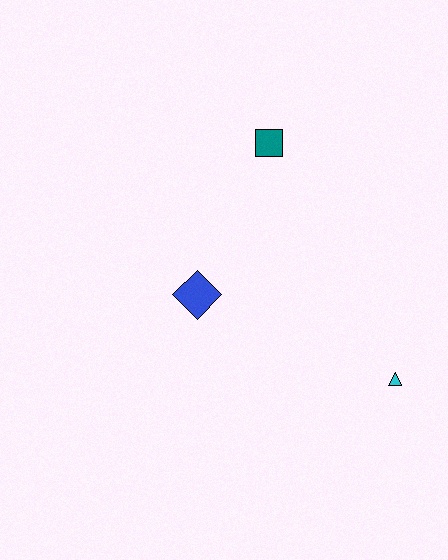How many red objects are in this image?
There are no red objects.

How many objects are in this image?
There are 3 objects.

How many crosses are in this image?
There are no crosses.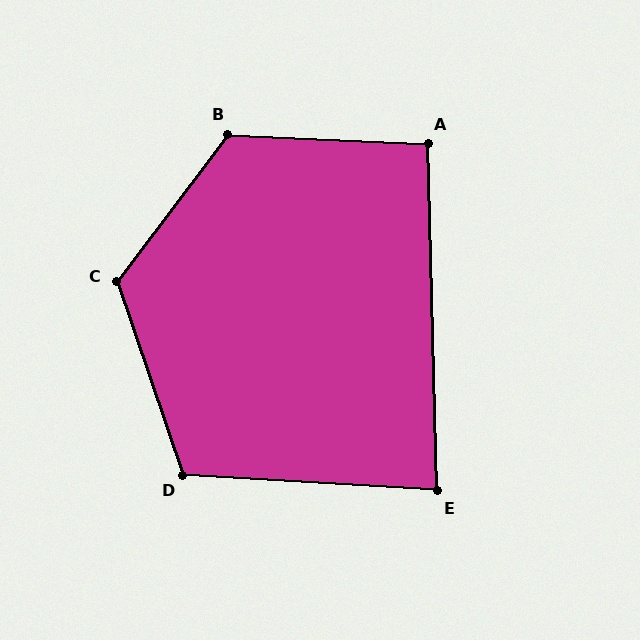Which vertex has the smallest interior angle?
E, at approximately 85 degrees.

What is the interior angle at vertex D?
Approximately 112 degrees (obtuse).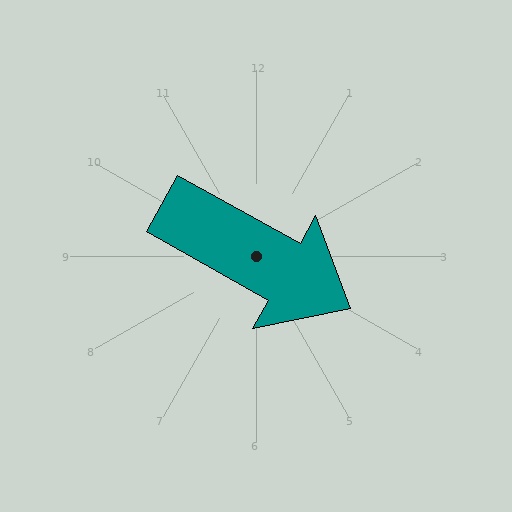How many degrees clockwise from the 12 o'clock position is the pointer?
Approximately 119 degrees.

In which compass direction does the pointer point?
Southeast.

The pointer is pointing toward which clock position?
Roughly 4 o'clock.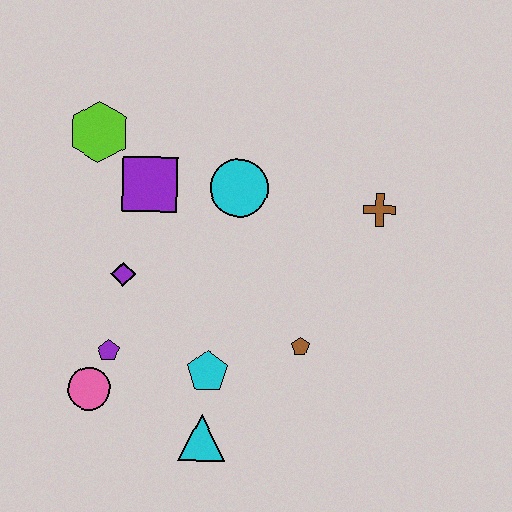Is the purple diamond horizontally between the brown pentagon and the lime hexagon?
Yes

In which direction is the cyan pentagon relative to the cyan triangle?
The cyan pentagon is above the cyan triangle.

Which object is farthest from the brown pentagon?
The lime hexagon is farthest from the brown pentagon.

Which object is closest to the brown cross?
The cyan circle is closest to the brown cross.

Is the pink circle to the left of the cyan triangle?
Yes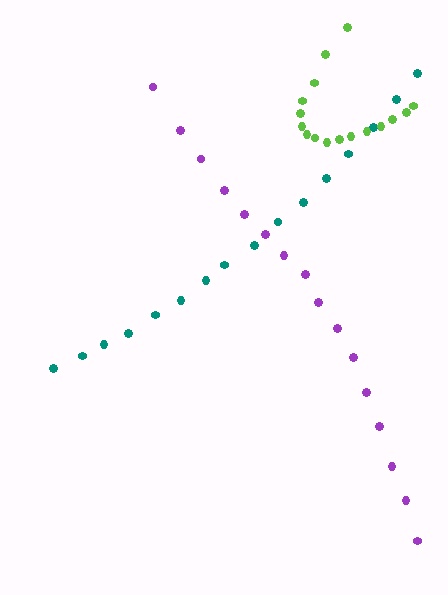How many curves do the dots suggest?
There are 3 distinct paths.